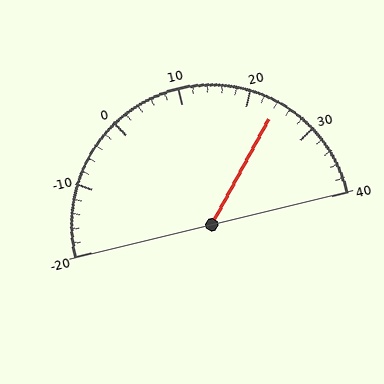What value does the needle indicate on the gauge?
The needle indicates approximately 24.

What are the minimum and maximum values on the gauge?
The gauge ranges from -20 to 40.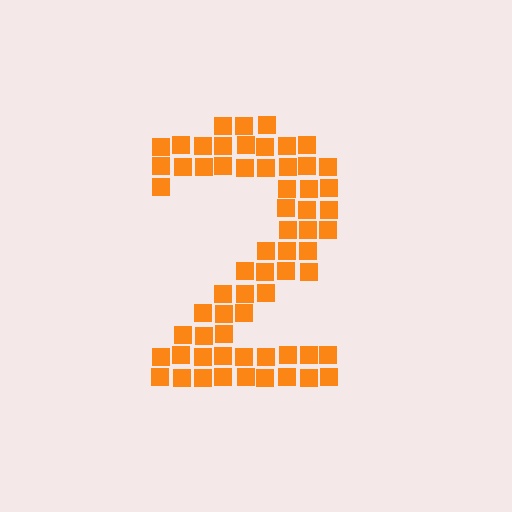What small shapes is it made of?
It is made of small squares.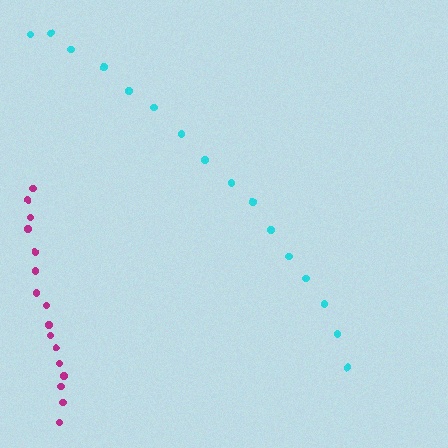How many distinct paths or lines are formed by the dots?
There are 2 distinct paths.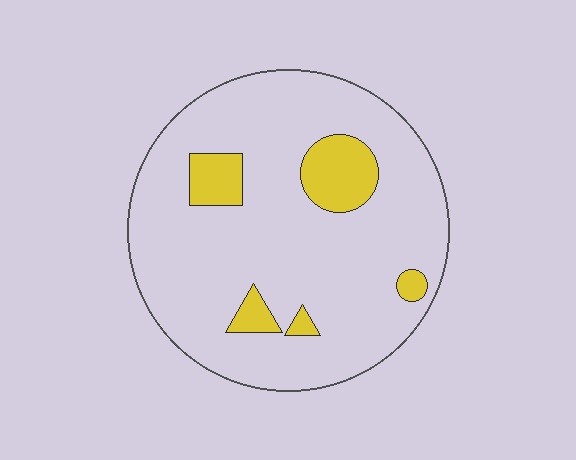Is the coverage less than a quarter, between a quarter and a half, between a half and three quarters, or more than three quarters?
Less than a quarter.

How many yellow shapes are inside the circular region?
5.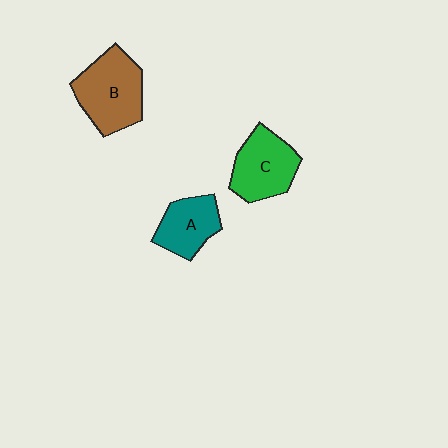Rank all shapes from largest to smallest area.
From largest to smallest: B (brown), C (green), A (teal).